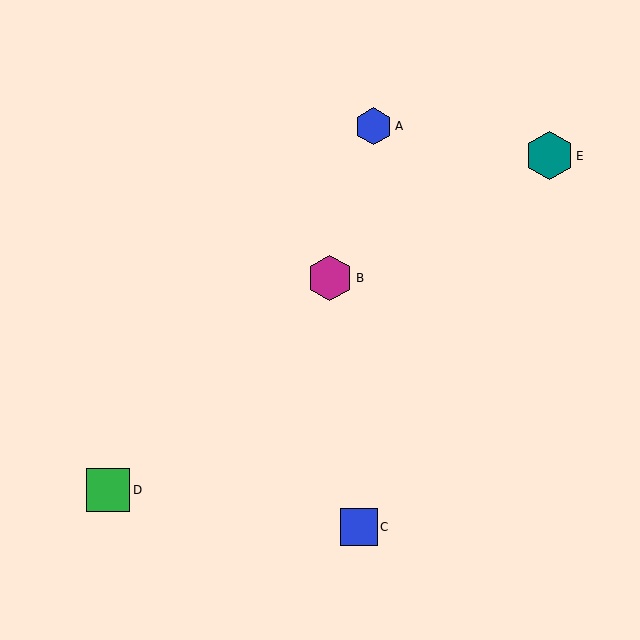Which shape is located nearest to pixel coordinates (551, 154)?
The teal hexagon (labeled E) at (549, 156) is nearest to that location.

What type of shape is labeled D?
Shape D is a green square.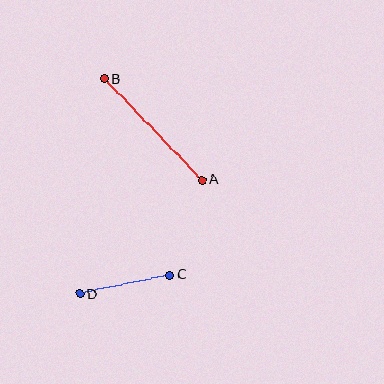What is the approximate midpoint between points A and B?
The midpoint is at approximately (153, 129) pixels.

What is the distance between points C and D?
The distance is approximately 92 pixels.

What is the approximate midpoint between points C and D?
The midpoint is at approximately (125, 284) pixels.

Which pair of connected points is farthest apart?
Points A and B are farthest apart.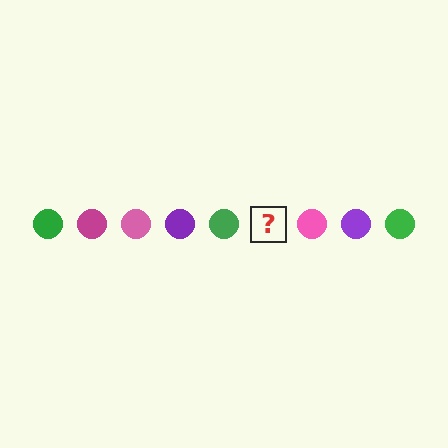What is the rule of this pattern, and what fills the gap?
The rule is that the pattern cycles through green, magenta, pink, purple circles. The gap should be filled with a magenta circle.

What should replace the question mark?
The question mark should be replaced with a magenta circle.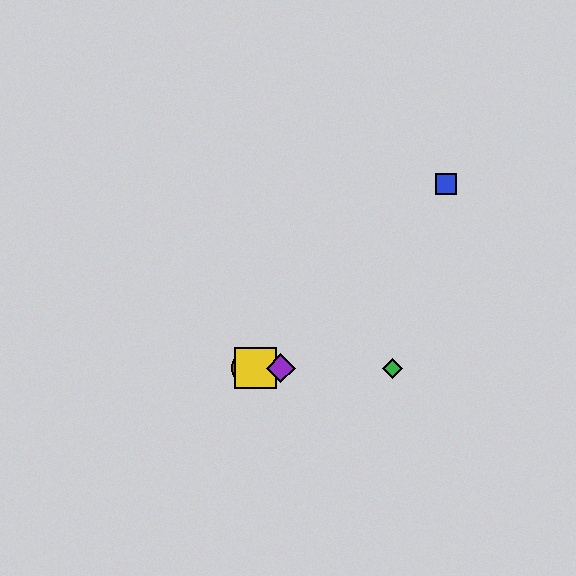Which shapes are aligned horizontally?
The red circle, the green diamond, the yellow square, the purple diamond are aligned horizontally.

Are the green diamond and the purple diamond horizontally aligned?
Yes, both are at y≈368.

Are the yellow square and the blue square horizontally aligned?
No, the yellow square is at y≈368 and the blue square is at y≈184.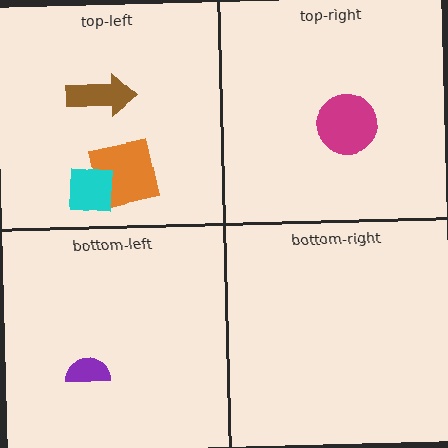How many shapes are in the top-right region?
1.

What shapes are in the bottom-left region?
The purple semicircle.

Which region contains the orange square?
The top-left region.